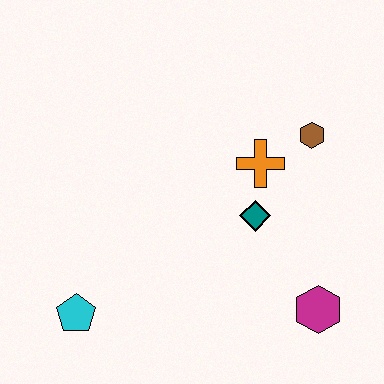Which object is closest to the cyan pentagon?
The teal diamond is closest to the cyan pentagon.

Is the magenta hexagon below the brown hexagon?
Yes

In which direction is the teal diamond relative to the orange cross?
The teal diamond is below the orange cross.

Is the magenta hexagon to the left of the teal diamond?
No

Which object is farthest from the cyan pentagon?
The brown hexagon is farthest from the cyan pentagon.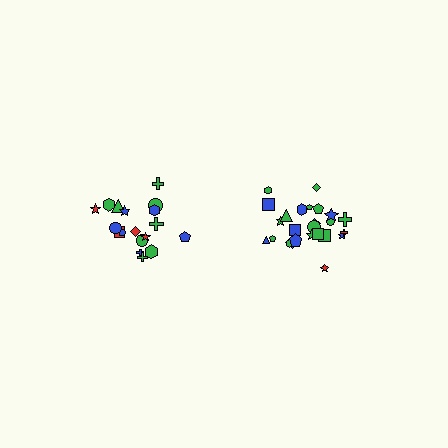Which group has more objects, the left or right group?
The right group.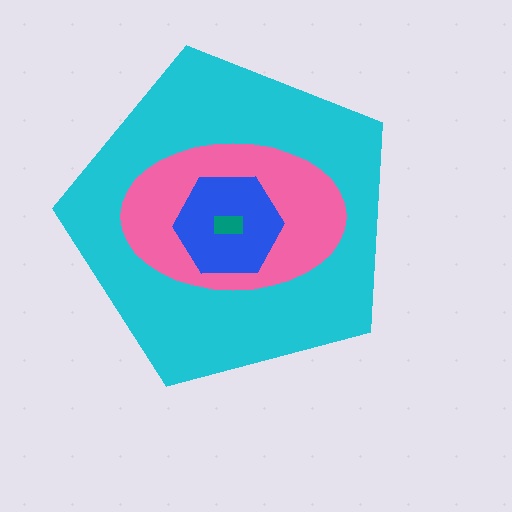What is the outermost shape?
The cyan pentagon.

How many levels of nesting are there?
4.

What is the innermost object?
The teal rectangle.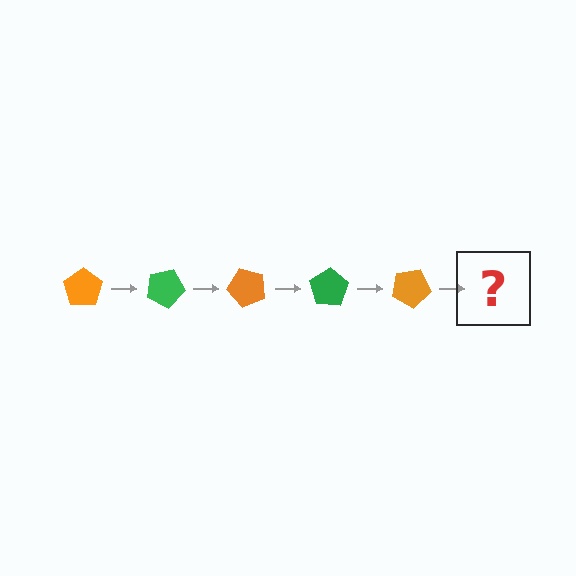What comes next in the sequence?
The next element should be a green pentagon, rotated 125 degrees from the start.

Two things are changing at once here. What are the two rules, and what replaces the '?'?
The two rules are that it rotates 25 degrees each step and the color cycles through orange and green. The '?' should be a green pentagon, rotated 125 degrees from the start.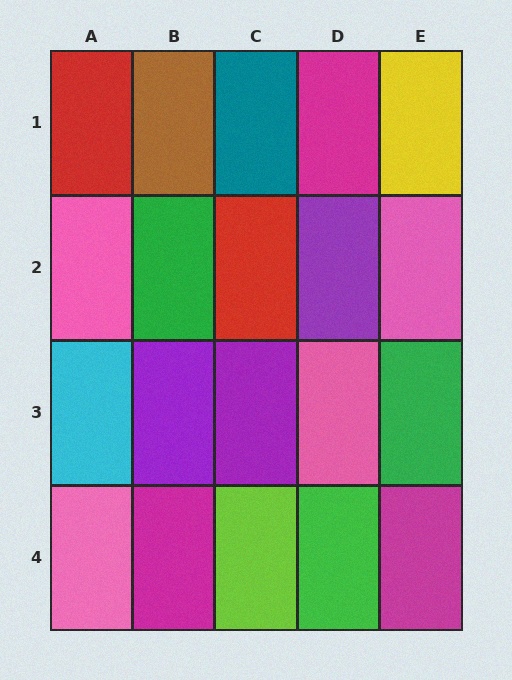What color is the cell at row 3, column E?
Green.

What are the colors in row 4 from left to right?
Pink, magenta, lime, green, magenta.